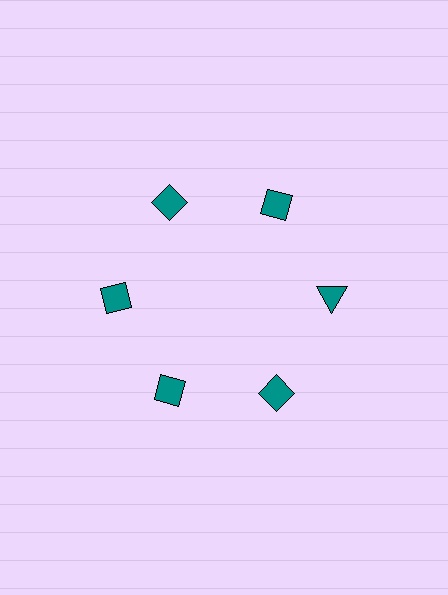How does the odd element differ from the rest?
It has a different shape: triangle instead of diamond.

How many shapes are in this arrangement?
There are 6 shapes arranged in a ring pattern.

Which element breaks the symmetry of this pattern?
The teal triangle at roughly the 3 o'clock position breaks the symmetry. All other shapes are teal diamonds.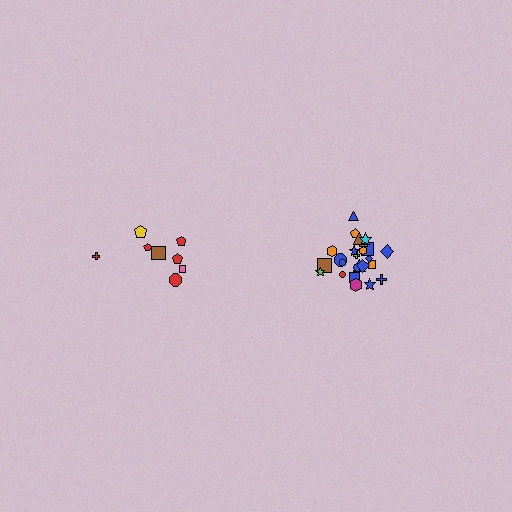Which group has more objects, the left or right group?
The right group.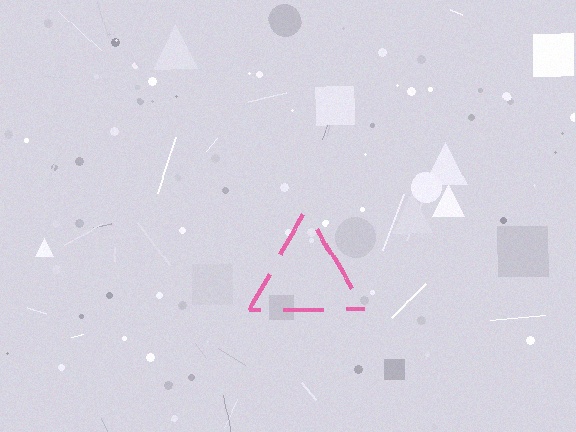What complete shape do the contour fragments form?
The contour fragments form a triangle.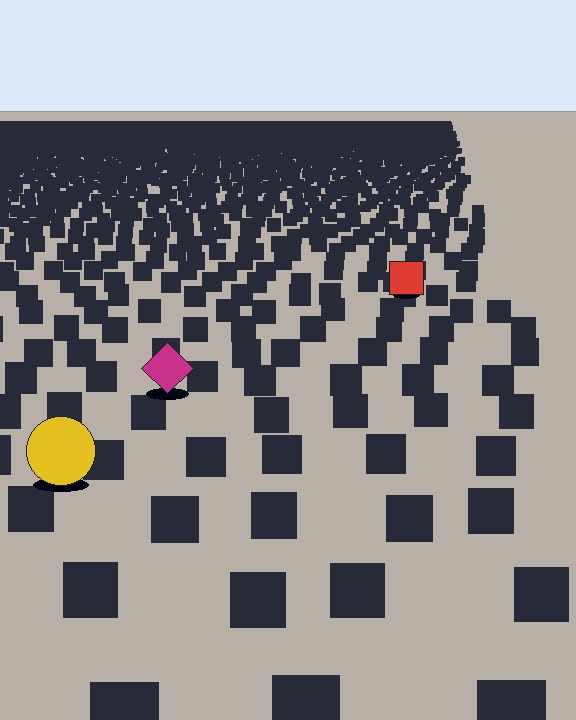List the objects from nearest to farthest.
From nearest to farthest: the yellow circle, the magenta diamond, the red square.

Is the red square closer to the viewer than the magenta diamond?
No. The magenta diamond is closer — you can tell from the texture gradient: the ground texture is coarser near it.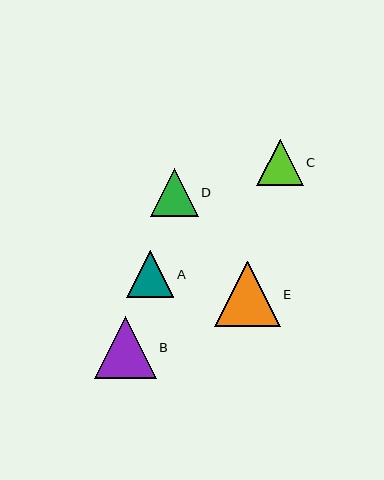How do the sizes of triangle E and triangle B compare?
Triangle E and triangle B are approximately the same size.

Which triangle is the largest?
Triangle E is the largest with a size of approximately 65 pixels.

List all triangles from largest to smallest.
From largest to smallest: E, B, D, A, C.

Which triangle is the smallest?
Triangle C is the smallest with a size of approximately 46 pixels.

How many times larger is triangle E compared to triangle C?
Triangle E is approximately 1.4 times the size of triangle C.